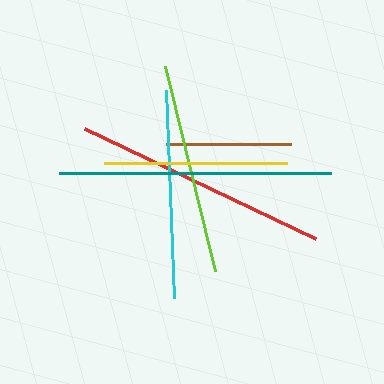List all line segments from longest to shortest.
From longest to shortest: teal, red, lime, cyan, yellow, brown.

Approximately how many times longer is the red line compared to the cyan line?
The red line is approximately 1.2 times the length of the cyan line.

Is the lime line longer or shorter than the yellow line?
The lime line is longer than the yellow line.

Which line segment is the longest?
The teal line is the longest at approximately 272 pixels.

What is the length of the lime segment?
The lime segment is approximately 211 pixels long.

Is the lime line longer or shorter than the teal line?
The teal line is longer than the lime line.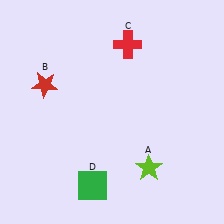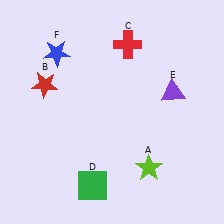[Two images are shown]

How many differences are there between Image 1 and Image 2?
There are 2 differences between the two images.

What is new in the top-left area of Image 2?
A blue star (F) was added in the top-left area of Image 2.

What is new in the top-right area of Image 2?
A purple triangle (E) was added in the top-right area of Image 2.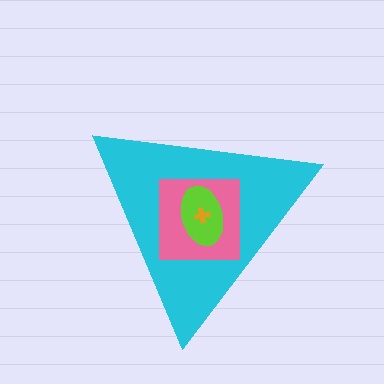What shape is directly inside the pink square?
The lime ellipse.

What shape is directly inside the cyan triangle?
The pink square.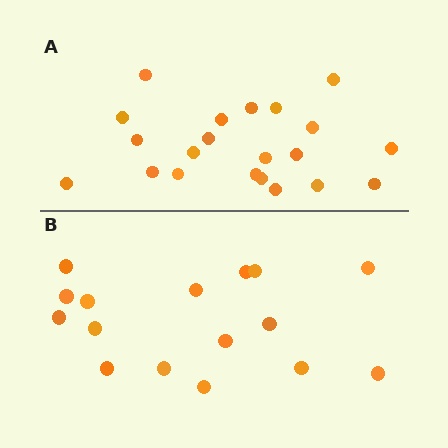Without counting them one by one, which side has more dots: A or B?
Region A (the top region) has more dots.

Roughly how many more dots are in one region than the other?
Region A has about 5 more dots than region B.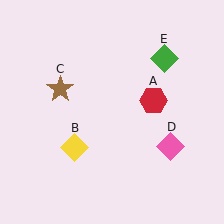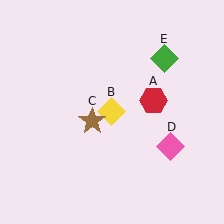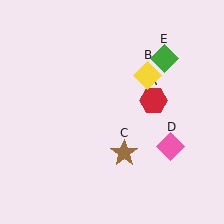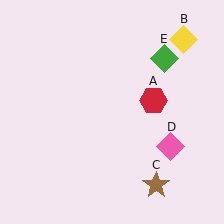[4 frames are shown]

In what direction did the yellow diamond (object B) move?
The yellow diamond (object B) moved up and to the right.